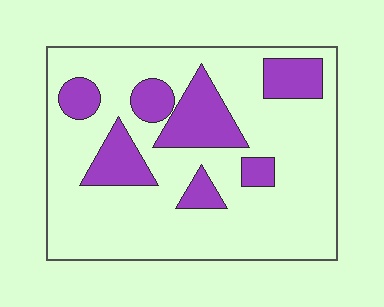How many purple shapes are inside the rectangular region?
7.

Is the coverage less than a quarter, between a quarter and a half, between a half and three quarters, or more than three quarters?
Less than a quarter.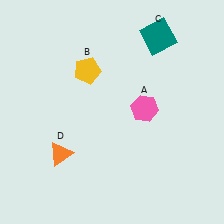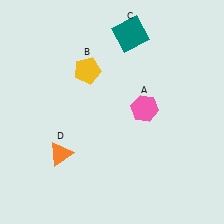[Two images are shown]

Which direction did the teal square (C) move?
The teal square (C) moved left.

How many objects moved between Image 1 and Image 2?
1 object moved between the two images.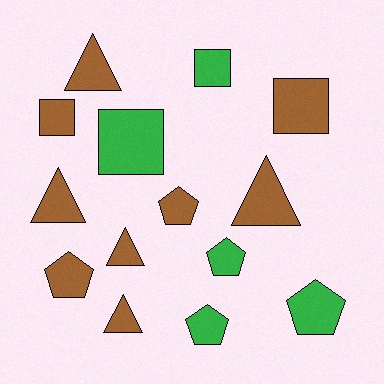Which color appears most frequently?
Brown, with 9 objects.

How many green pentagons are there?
There are 3 green pentagons.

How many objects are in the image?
There are 14 objects.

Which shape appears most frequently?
Pentagon, with 5 objects.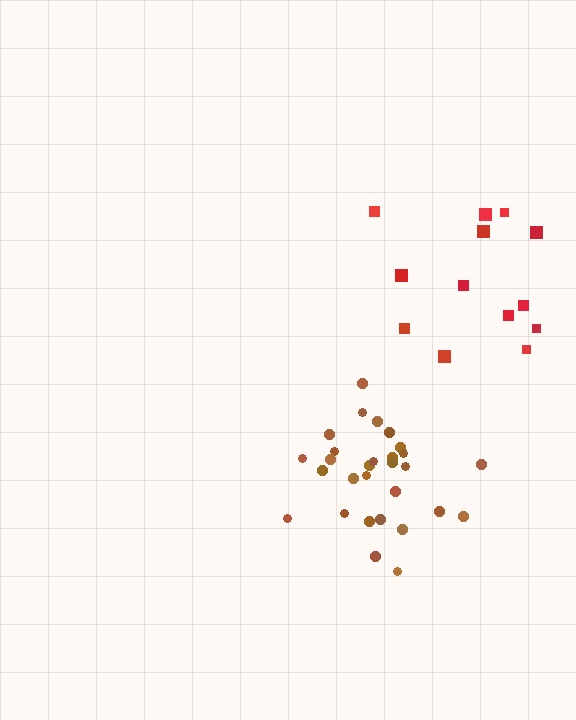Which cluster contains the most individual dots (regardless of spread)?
Brown (29).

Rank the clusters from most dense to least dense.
brown, red.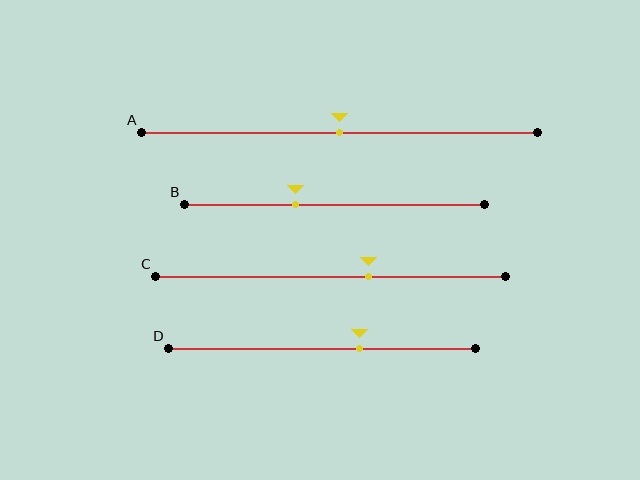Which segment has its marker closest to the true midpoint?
Segment A has its marker closest to the true midpoint.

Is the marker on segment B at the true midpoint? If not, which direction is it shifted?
No, the marker on segment B is shifted to the left by about 13% of the segment length.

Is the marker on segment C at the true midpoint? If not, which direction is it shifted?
No, the marker on segment C is shifted to the right by about 11% of the segment length.